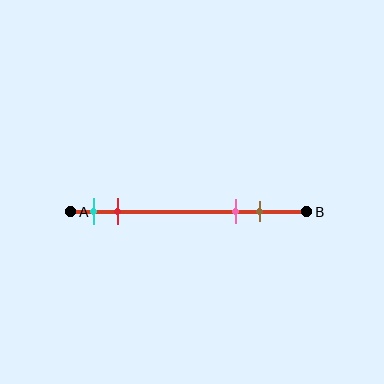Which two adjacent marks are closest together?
The cyan and red marks are the closest adjacent pair.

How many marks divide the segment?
There are 4 marks dividing the segment.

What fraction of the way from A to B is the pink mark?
The pink mark is approximately 70% (0.7) of the way from A to B.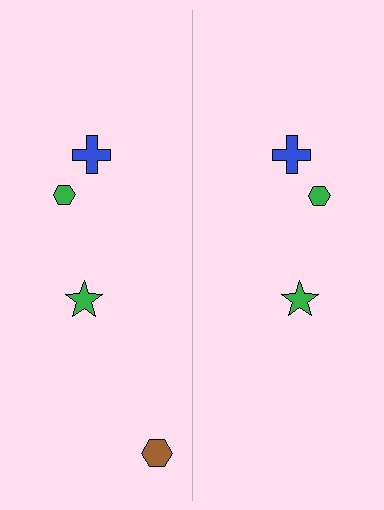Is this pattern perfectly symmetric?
No, the pattern is not perfectly symmetric. A brown hexagon is missing from the right side.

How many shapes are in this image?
There are 7 shapes in this image.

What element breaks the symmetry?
A brown hexagon is missing from the right side.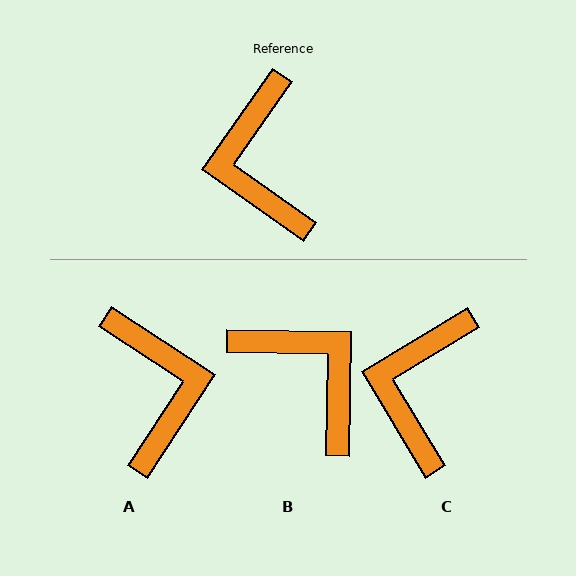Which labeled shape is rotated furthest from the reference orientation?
A, about 178 degrees away.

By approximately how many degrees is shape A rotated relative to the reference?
Approximately 178 degrees clockwise.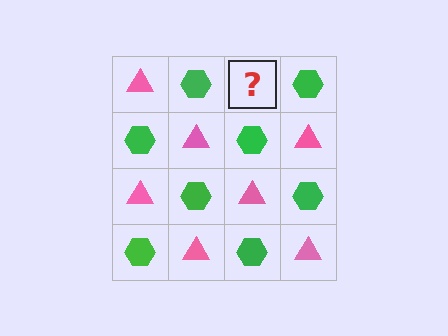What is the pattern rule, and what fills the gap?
The rule is that it alternates pink triangle and green hexagon in a checkerboard pattern. The gap should be filled with a pink triangle.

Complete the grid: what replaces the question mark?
The question mark should be replaced with a pink triangle.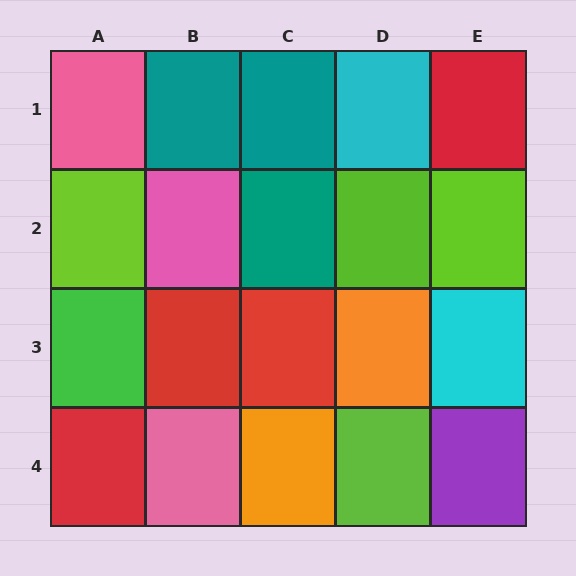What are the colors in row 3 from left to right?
Green, red, red, orange, cyan.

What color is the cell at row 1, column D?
Cyan.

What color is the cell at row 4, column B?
Pink.